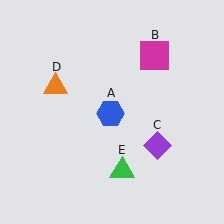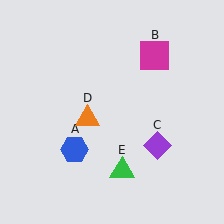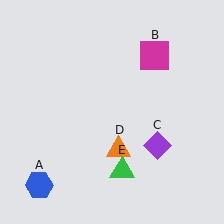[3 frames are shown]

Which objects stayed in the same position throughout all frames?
Magenta square (object B) and purple diamond (object C) and green triangle (object E) remained stationary.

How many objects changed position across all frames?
2 objects changed position: blue hexagon (object A), orange triangle (object D).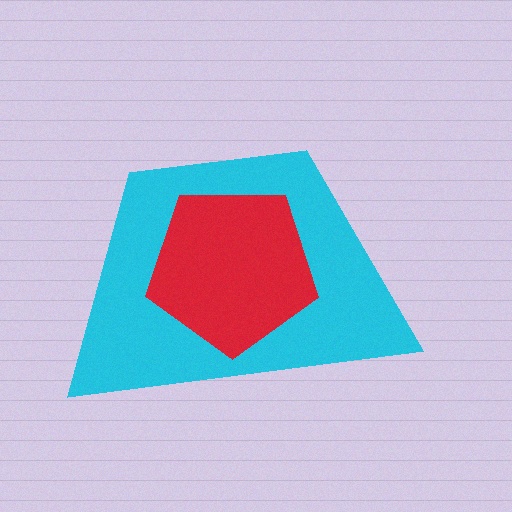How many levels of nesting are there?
2.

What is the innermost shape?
The red pentagon.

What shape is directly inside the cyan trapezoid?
The red pentagon.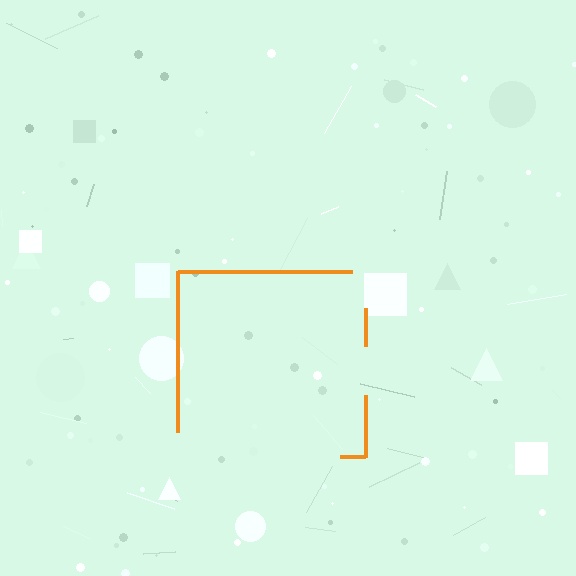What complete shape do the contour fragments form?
The contour fragments form a square.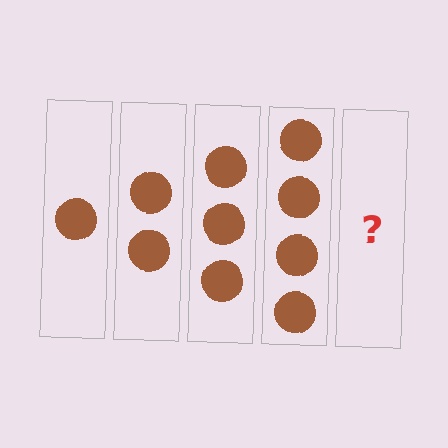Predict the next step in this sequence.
The next step is 5 circles.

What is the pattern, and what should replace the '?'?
The pattern is that each step adds one more circle. The '?' should be 5 circles.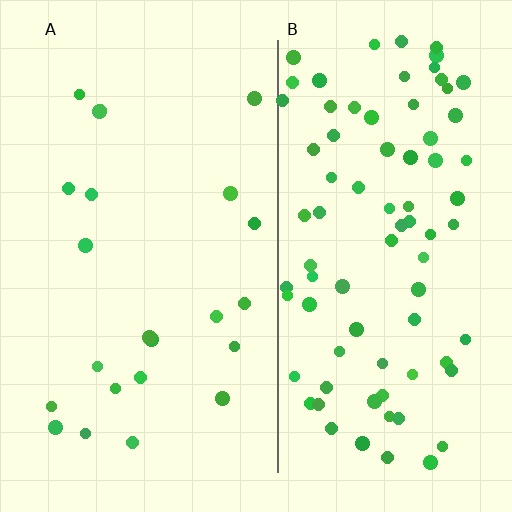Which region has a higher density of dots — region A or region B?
B (the right).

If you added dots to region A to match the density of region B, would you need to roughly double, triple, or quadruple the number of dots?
Approximately quadruple.